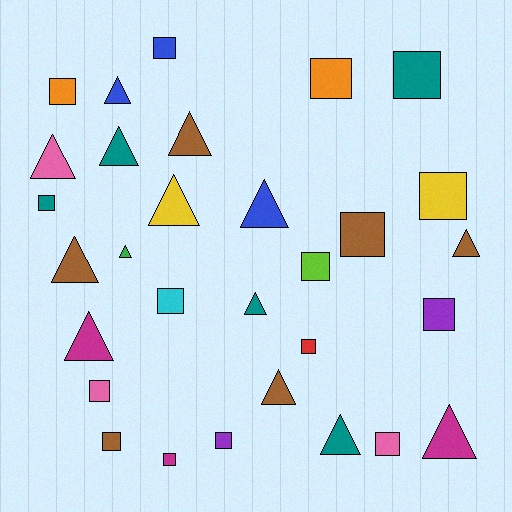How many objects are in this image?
There are 30 objects.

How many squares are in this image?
There are 16 squares.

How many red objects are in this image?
There is 1 red object.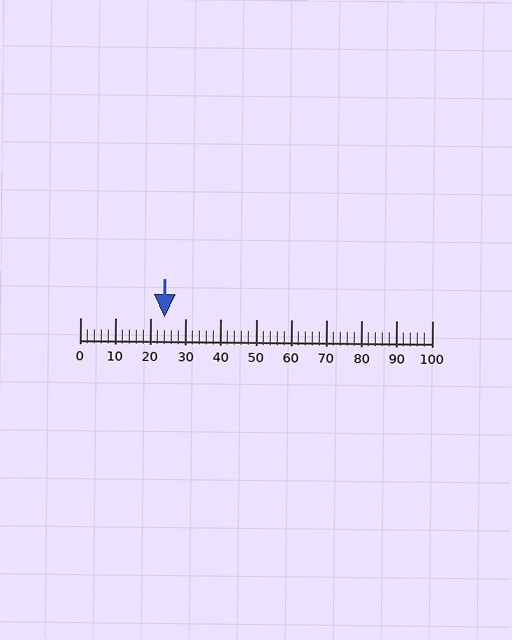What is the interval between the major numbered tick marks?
The major tick marks are spaced 10 units apart.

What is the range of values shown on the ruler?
The ruler shows values from 0 to 100.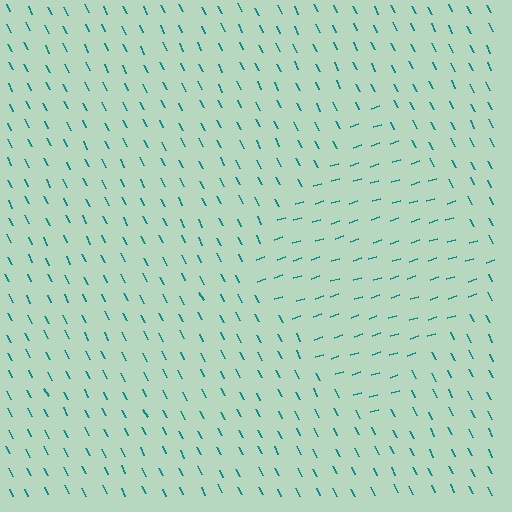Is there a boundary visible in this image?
Yes, there is a texture boundary formed by a change in line orientation.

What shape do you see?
I see a diamond.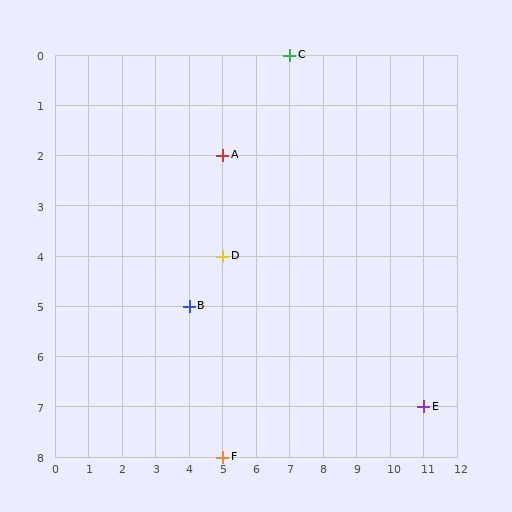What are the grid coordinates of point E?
Point E is at grid coordinates (11, 7).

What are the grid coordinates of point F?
Point F is at grid coordinates (5, 8).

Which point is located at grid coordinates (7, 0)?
Point C is at (7, 0).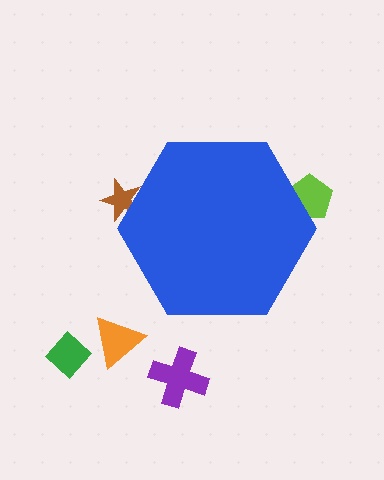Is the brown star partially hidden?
Yes, the brown star is partially hidden behind the blue hexagon.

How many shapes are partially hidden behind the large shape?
2 shapes are partially hidden.